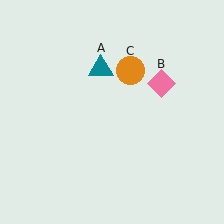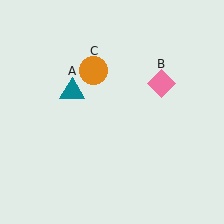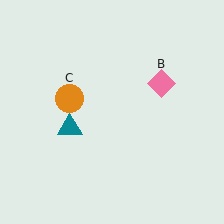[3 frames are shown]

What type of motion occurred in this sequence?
The teal triangle (object A), orange circle (object C) rotated counterclockwise around the center of the scene.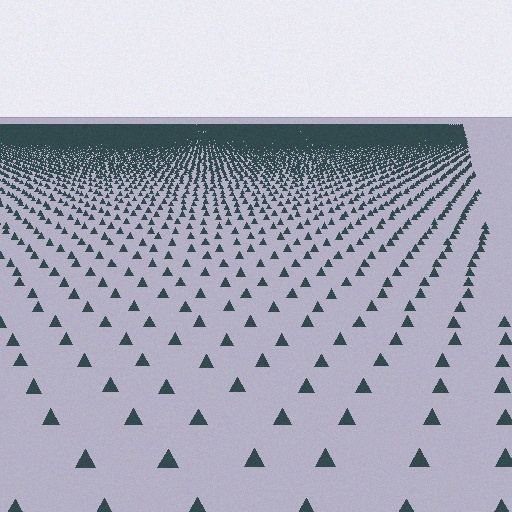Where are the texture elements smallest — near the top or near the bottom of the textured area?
Near the top.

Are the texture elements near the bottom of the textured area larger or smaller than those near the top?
Larger. Near the bottom, elements are closer to the viewer and appear at a bigger on-screen size.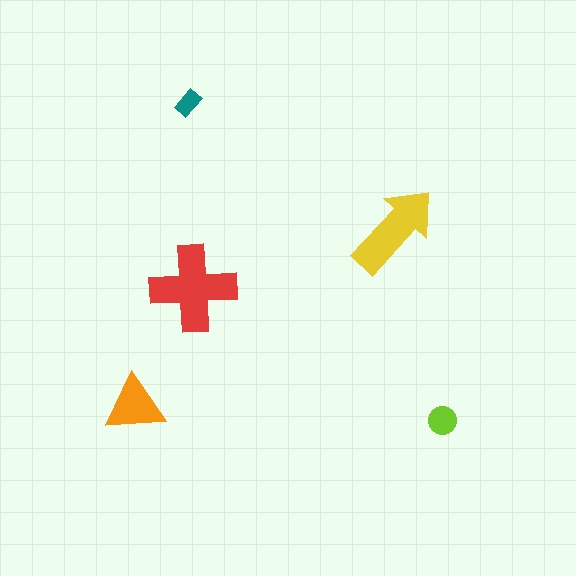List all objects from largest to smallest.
The red cross, the yellow arrow, the orange triangle, the lime circle, the teal rectangle.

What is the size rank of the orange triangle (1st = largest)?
3rd.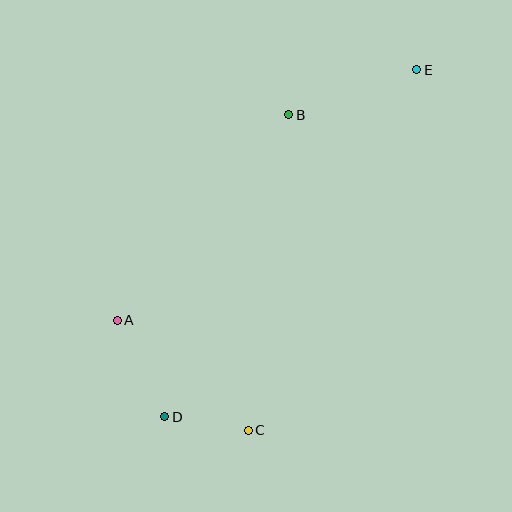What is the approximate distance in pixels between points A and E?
The distance between A and E is approximately 390 pixels.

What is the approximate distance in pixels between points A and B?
The distance between A and B is approximately 268 pixels.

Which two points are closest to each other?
Points C and D are closest to each other.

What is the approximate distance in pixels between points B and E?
The distance between B and E is approximately 136 pixels.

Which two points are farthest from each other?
Points D and E are farthest from each other.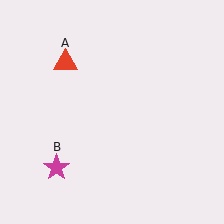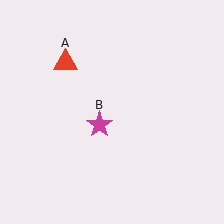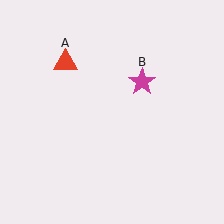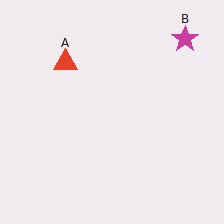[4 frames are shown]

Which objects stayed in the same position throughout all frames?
Red triangle (object A) remained stationary.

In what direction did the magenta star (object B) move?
The magenta star (object B) moved up and to the right.